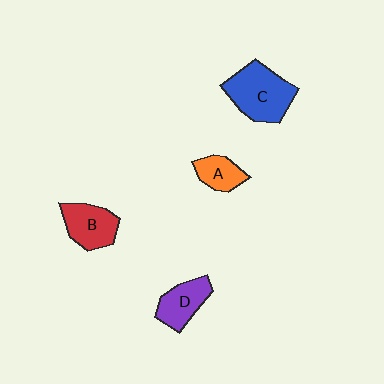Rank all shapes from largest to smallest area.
From largest to smallest: C (blue), B (red), D (purple), A (orange).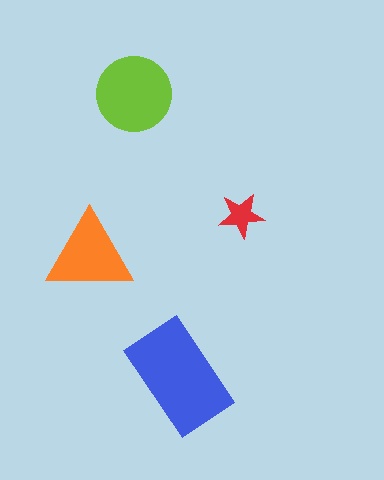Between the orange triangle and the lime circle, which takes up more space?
The lime circle.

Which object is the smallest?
The red star.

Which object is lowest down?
The blue rectangle is bottommost.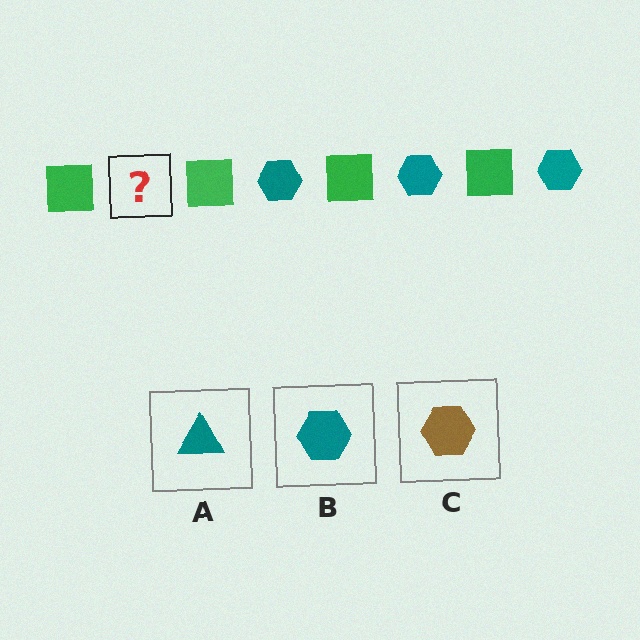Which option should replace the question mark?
Option B.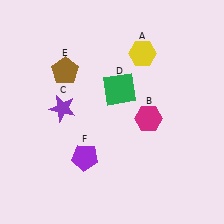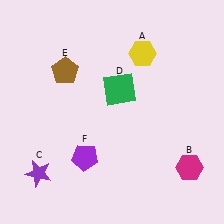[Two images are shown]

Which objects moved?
The objects that moved are: the magenta hexagon (B), the purple star (C).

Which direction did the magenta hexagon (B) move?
The magenta hexagon (B) moved down.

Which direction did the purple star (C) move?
The purple star (C) moved down.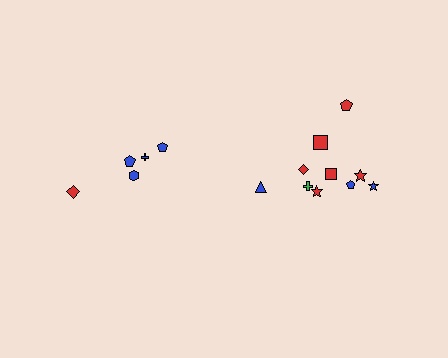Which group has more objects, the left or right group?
The right group.